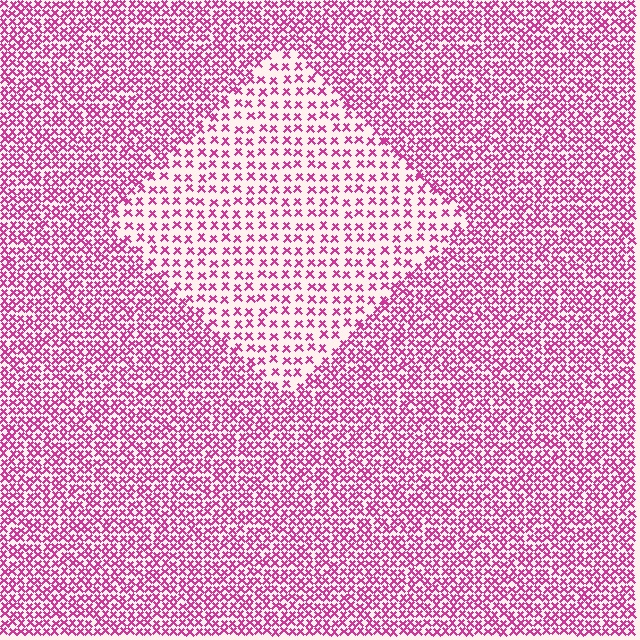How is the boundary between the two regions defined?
The boundary is defined by a change in element density (approximately 2.1x ratio). All elements are the same color, size, and shape.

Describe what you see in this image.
The image contains small magenta elements arranged at two different densities. A diamond-shaped region is visible where the elements are less densely packed than the surrounding area.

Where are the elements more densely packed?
The elements are more densely packed outside the diamond boundary.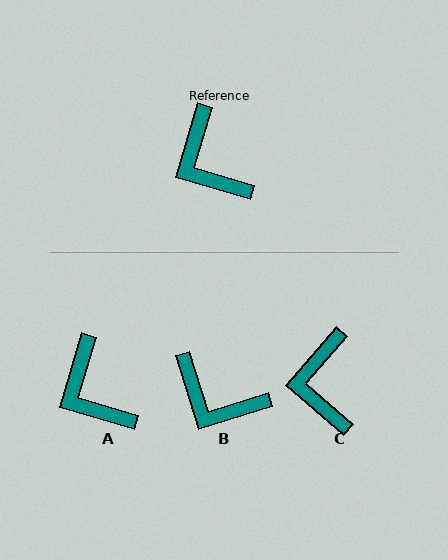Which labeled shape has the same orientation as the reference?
A.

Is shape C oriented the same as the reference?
No, it is off by about 24 degrees.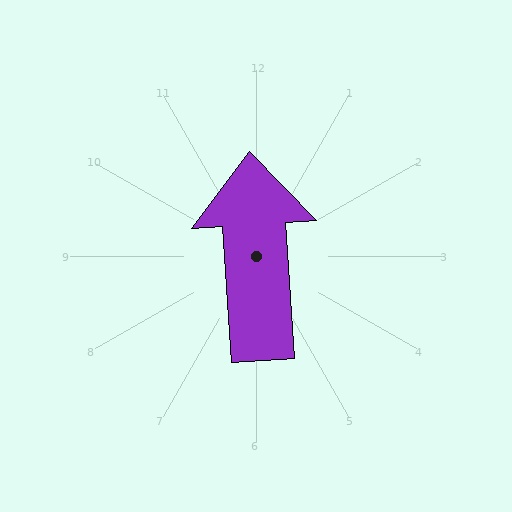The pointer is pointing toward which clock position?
Roughly 12 o'clock.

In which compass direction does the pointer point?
North.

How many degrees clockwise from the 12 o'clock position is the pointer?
Approximately 356 degrees.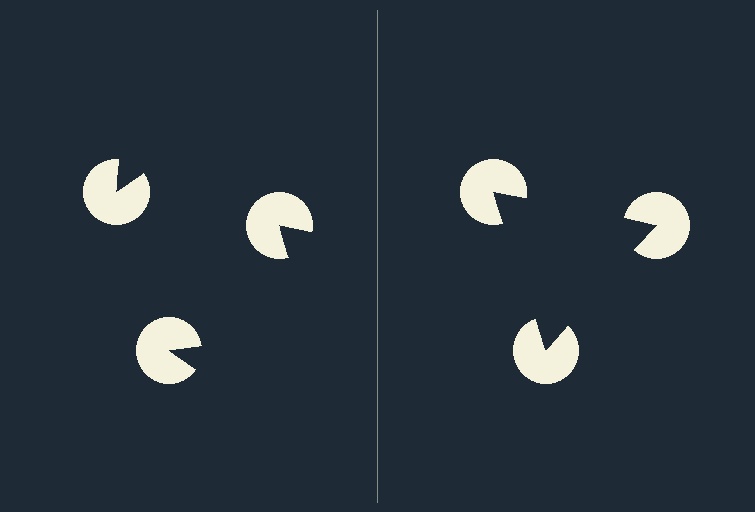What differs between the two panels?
The pac-man discs are positioned identically on both sides; only the wedge orientations differ. On the right they align to a triangle; on the left they are misaligned.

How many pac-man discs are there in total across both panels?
6 — 3 on each side.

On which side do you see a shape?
An illusory triangle appears on the right side. On the left side the wedge cuts are rotated, so no coherent shape forms.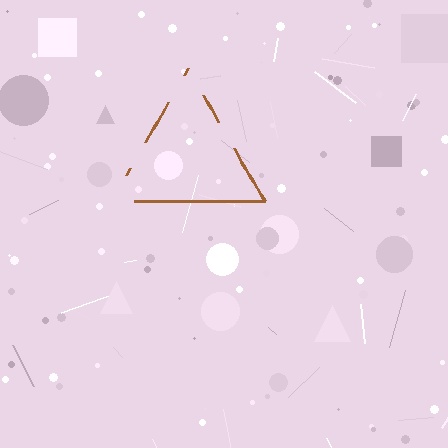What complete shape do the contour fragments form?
The contour fragments form a triangle.